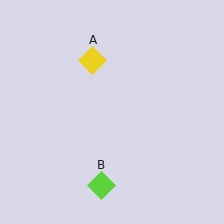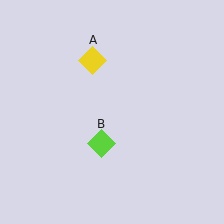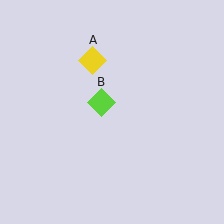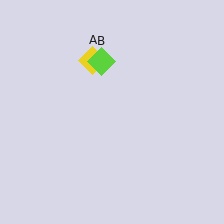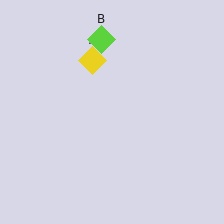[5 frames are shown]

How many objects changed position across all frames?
1 object changed position: lime diamond (object B).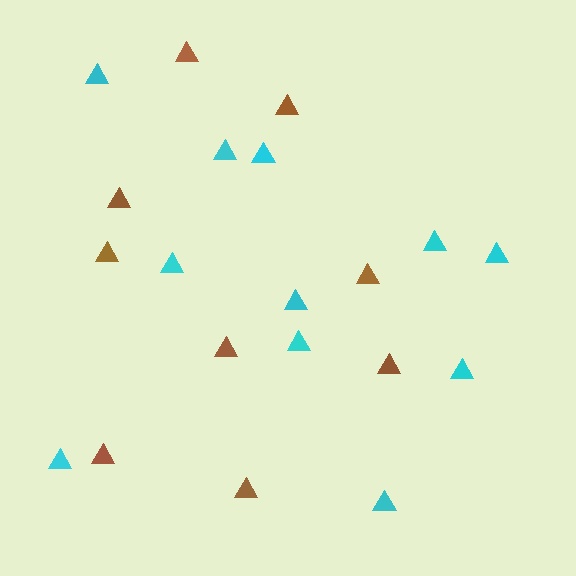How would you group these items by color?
There are 2 groups: one group of brown triangles (9) and one group of cyan triangles (11).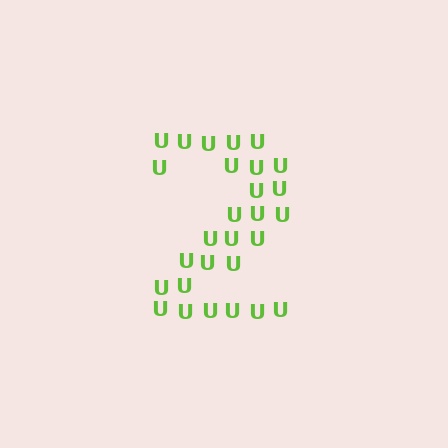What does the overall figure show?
The overall figure shows the digit 2.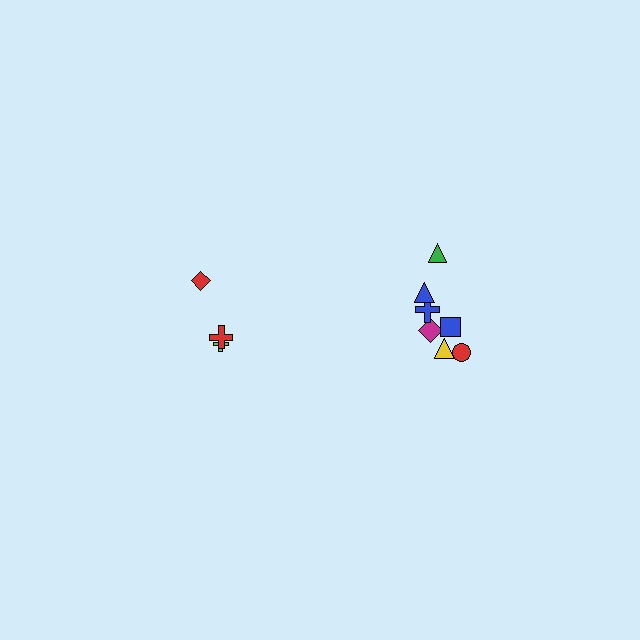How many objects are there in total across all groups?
There are 10 objects.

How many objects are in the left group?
There are 3 objects.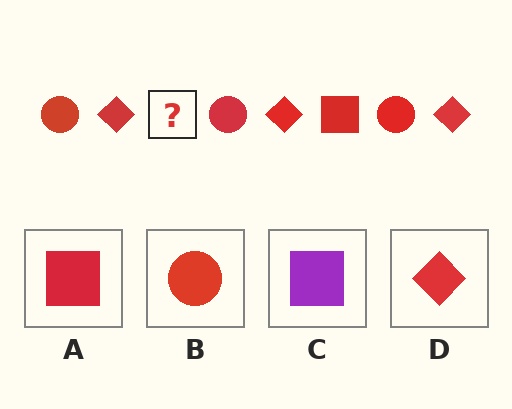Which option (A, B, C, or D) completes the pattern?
A.